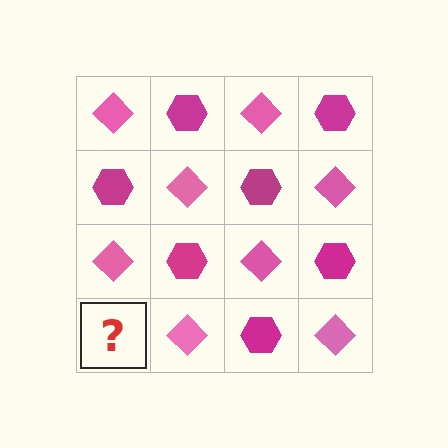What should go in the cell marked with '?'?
The missing cell should contain a magenta hexagon.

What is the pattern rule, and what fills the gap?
The rule is that it alternates pink diamond and magenta hexagon in a checkerboard pattern. The gap should be filled with a magenta hexagon.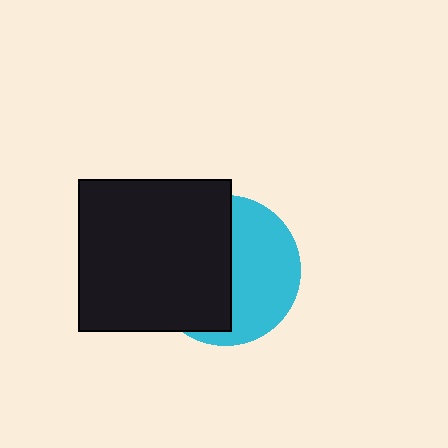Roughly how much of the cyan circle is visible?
About half of it is visible (roughly 48%).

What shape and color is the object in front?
The object in front is a black square.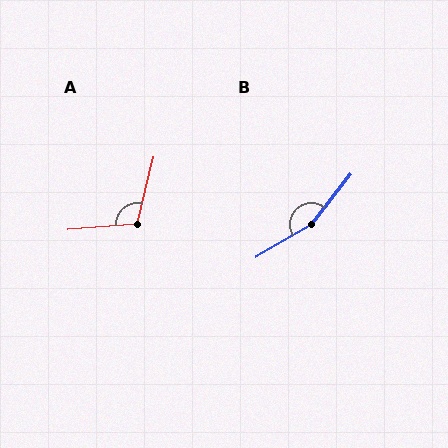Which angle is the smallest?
A, at approximately 108 degrees.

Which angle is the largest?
B, at approximately 158 degrees.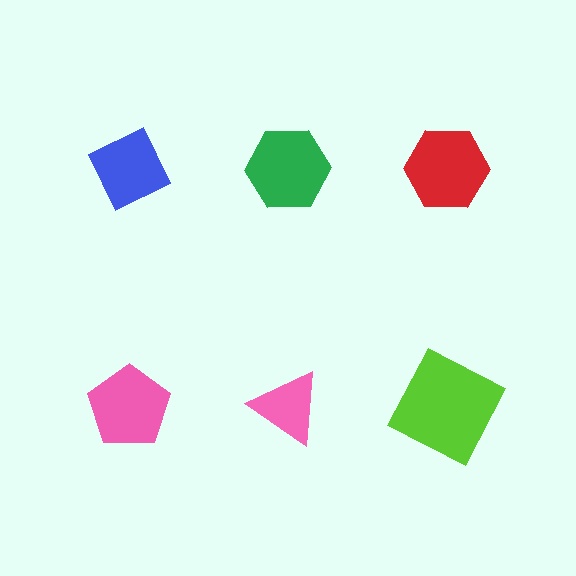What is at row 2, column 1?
A pink pentagon.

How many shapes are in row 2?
3 shapes.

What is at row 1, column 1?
A blue diamond.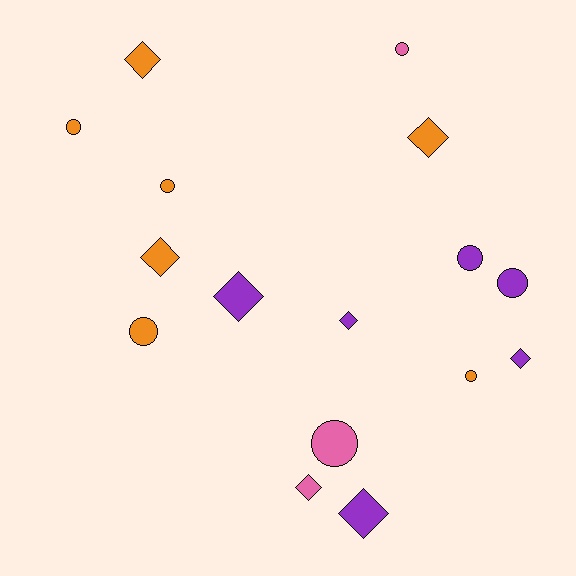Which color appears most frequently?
Orange, with 7 objects.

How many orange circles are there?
There are 4 orange circles.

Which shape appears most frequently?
Diamond, with 8 objects.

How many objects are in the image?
There are 16 objects.